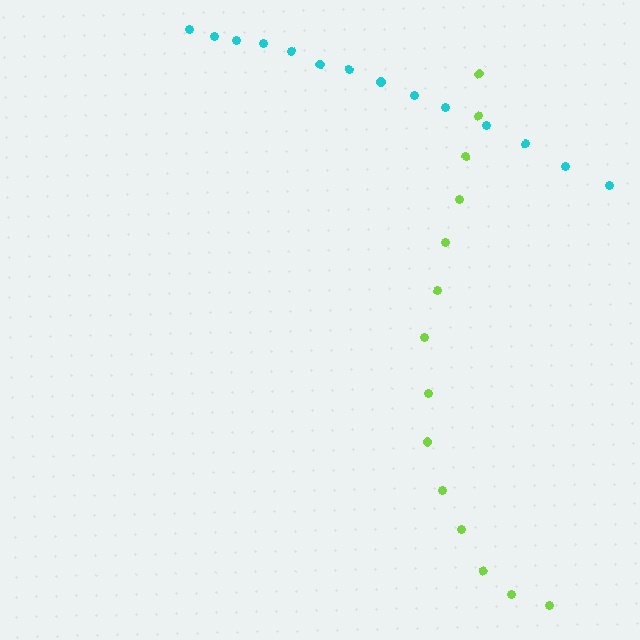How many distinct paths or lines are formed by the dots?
There are 2 distinct paths.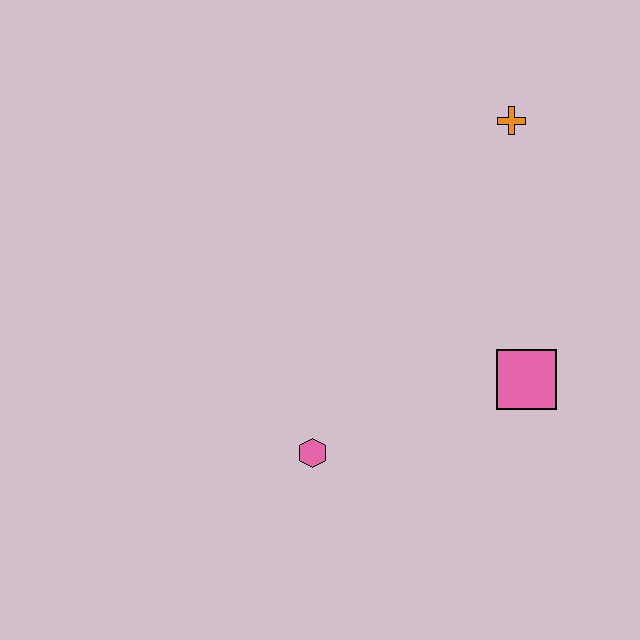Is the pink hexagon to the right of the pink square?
No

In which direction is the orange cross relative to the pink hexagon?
The orange cross is above the pink hexagon.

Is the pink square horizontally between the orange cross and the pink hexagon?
No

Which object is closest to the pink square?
The pink hexagon is closest to the pink square.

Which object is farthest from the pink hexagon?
The orange cross is farthest from the pink hexagon.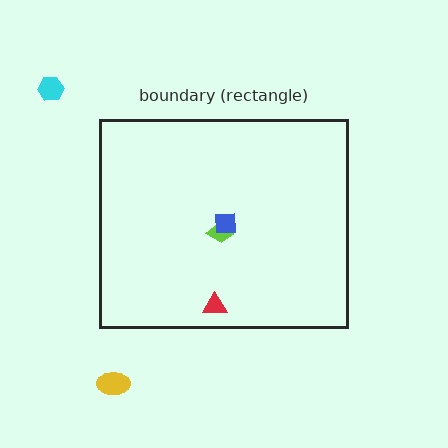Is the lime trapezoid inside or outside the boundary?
Inside.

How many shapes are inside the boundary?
3 inside, 2 outside.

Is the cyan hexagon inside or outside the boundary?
Outside.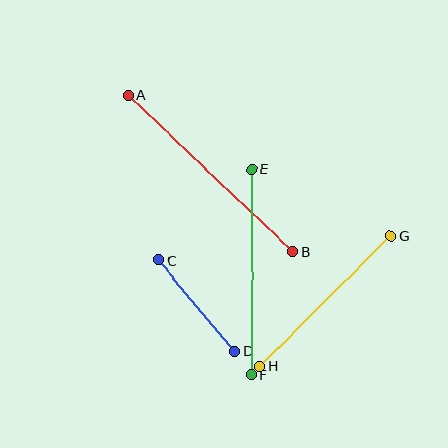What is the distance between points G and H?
The distance is approximately 185 pixels.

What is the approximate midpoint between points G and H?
The midpoint is at approximately (325, 301) pixels.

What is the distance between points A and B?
The distance is approximately 226 pixels.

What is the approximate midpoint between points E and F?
The midpoint is at approximately (251, 272) pixels.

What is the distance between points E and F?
The distance is approximately 206 pixels.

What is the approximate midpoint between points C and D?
The midpoint is at approximately (197, 306) pixels.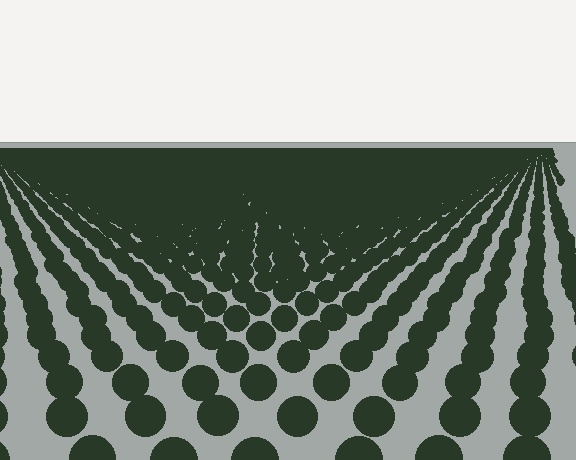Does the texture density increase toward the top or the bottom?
Density increases toward the top.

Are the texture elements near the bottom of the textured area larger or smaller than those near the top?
Larger. Near the bottom, elements are closer to the viewer and appear at a bigger on-screen size.